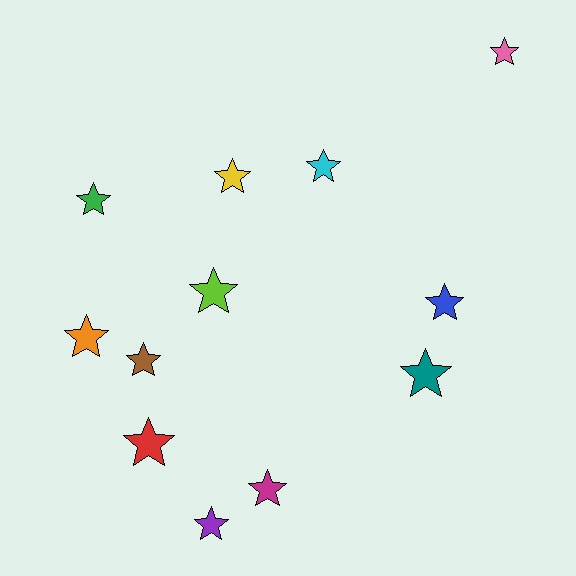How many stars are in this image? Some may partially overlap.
There are 12 stars.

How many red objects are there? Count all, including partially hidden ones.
There is 1 red object.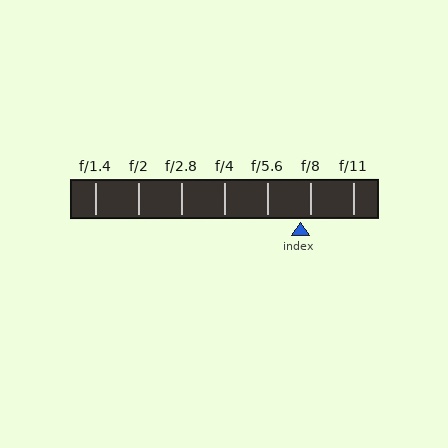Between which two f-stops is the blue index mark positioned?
The index mark is between f/5.6 and f/8.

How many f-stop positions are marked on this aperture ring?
There are 7 f-stop positions marked.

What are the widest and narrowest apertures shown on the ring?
The widest aperture shown is f/1.4 and the narrowest is f/11.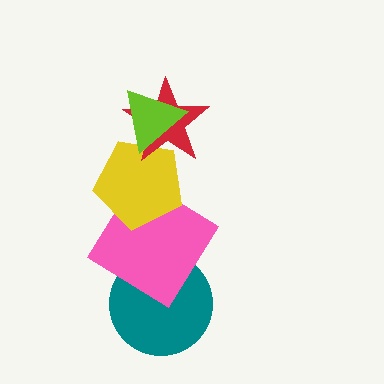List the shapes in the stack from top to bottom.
From top to bottom: the lime triangle, the red star, the yellow pentagon, the pink diamond, the teal circle.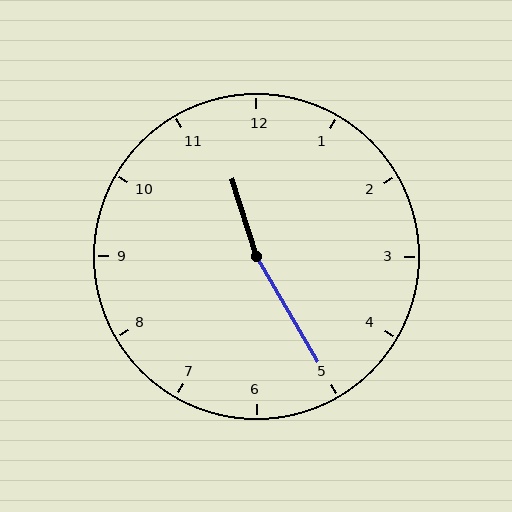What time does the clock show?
11:25.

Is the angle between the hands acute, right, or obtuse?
It is obtuse.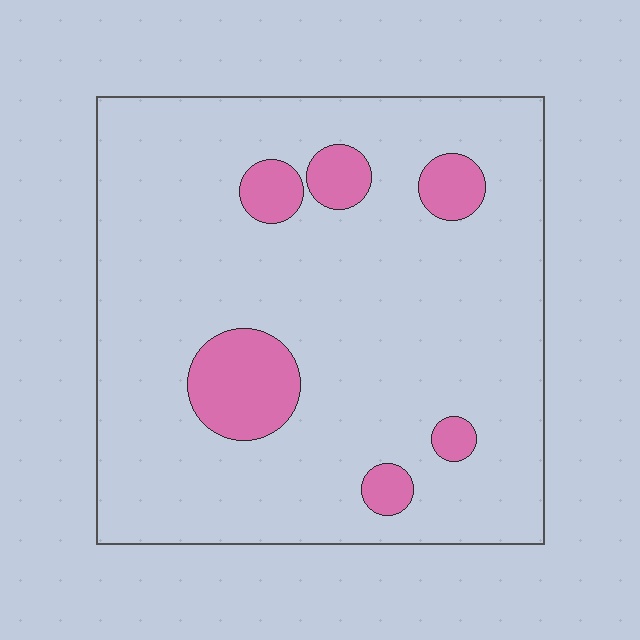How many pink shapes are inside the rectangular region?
6.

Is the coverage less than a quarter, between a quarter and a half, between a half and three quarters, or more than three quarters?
Less than a quarter.